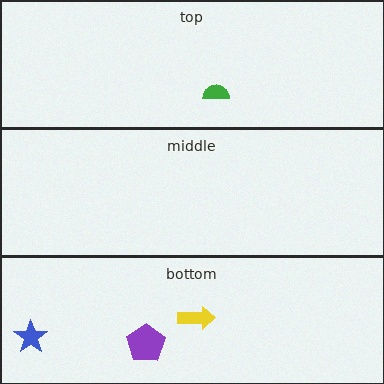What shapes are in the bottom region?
The purple pentagon, the blue star, the yellow arrow.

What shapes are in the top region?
The green semicircle.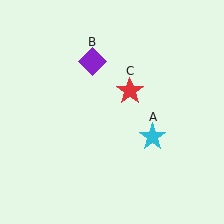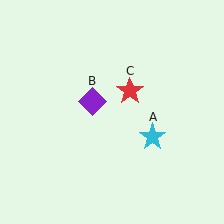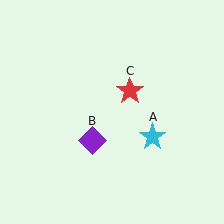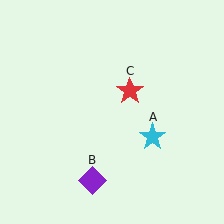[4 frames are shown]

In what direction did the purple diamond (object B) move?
The purple diamond (object B) moved down.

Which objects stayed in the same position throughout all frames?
Cyan star (object A) and red star (object C) remained stationary.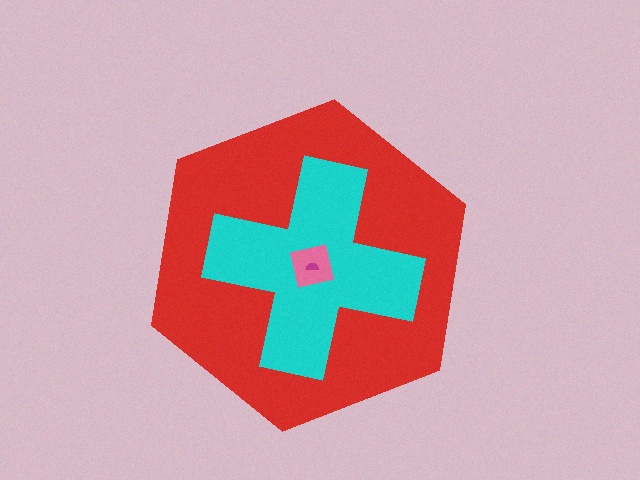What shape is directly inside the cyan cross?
The pink square.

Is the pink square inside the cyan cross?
Yes.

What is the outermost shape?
The red hexagon.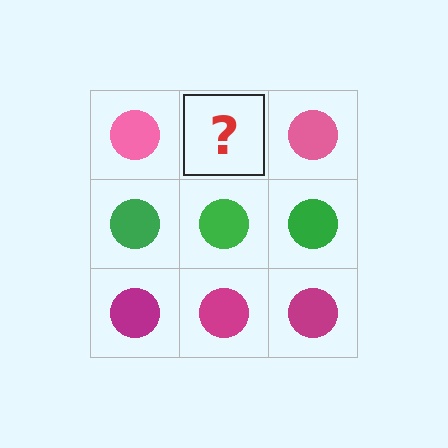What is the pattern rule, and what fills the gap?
The rule is that each row has a consistent color. The gap should be filled with a pink circle.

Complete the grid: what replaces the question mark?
The question mark should be replaced with a pink circle.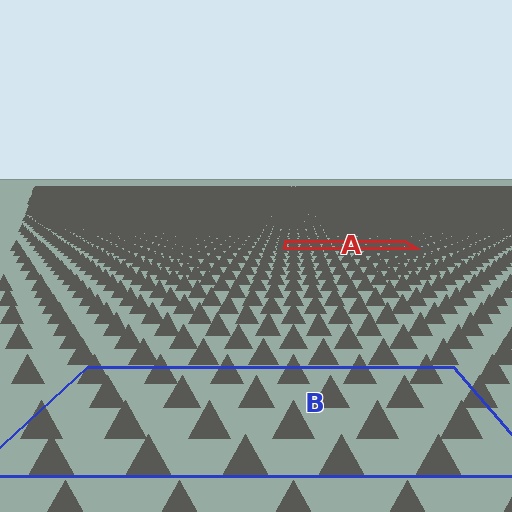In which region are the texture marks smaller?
The texture marks are smaller in region A, because it is farther away.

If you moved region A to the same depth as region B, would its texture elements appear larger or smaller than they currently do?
They would appear larger. At a closer depth, the same texture elements are projected at a bigger on-screen size.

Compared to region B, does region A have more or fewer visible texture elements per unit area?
Region A has more texture elements per unit area — they are packed more densely because it is farther away.